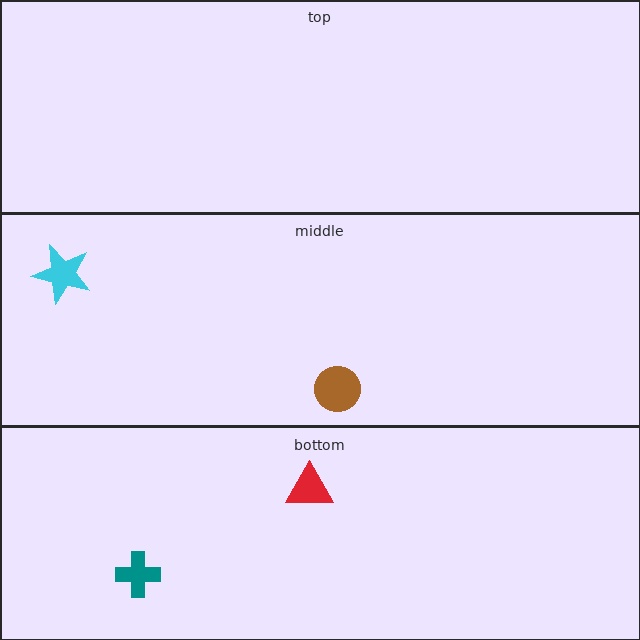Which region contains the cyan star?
The middle region.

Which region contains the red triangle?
The bottom region.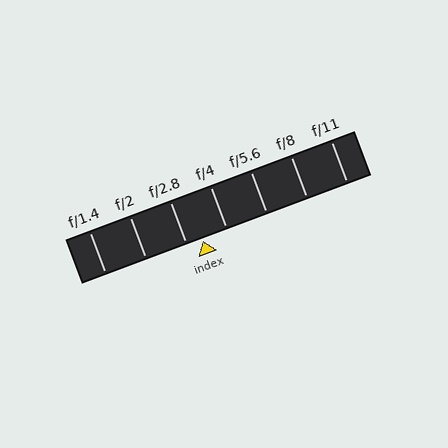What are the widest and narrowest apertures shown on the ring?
The widest aperture shown is f/1.4 and the narrowest is f/11.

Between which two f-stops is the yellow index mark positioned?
The index mark is between f/2.8 and f/4.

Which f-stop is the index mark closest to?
The index mark is closest to f/2.8.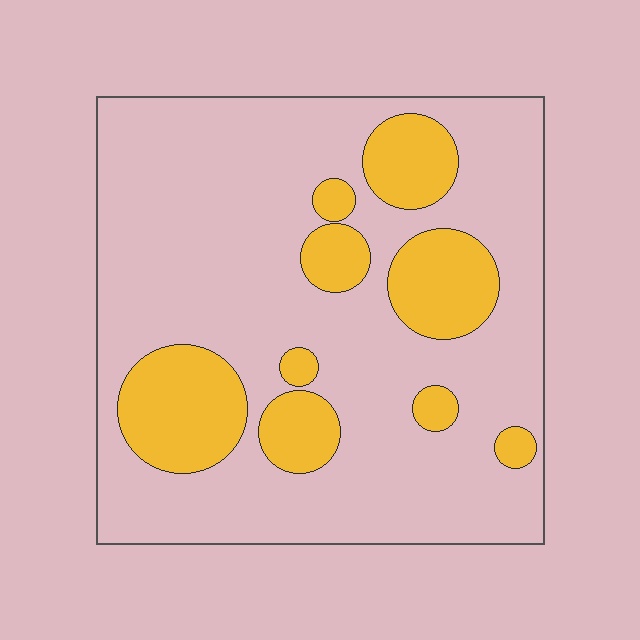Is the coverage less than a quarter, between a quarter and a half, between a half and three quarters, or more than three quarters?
Less than a quarter.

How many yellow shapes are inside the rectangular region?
9.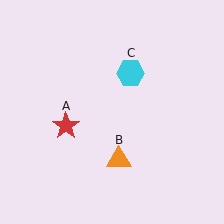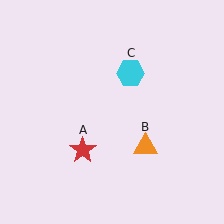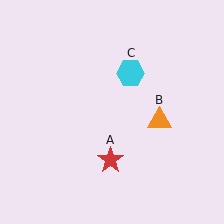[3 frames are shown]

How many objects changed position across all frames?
2 objects changed position: red star (object A), orange triangle (object B).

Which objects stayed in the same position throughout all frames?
Cyan hexagon (object C) remained stationary.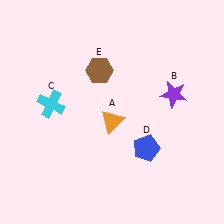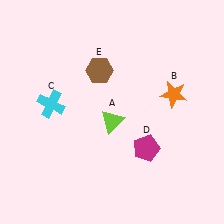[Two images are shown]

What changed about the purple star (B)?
In Image 1, B is purple. In Image 2, it changed to orange.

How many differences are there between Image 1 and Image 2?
There are 3 differences between the two images.